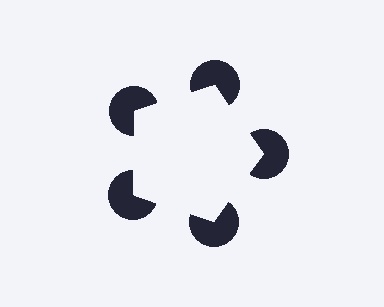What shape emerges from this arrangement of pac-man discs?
An illusory pentagon — its edges are inferred from the aligned wedge cuts in the pac-man discs, not physically drawn.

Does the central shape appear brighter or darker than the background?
It typically appears slightly brighter than the background, even though no actual brightness change is drawn.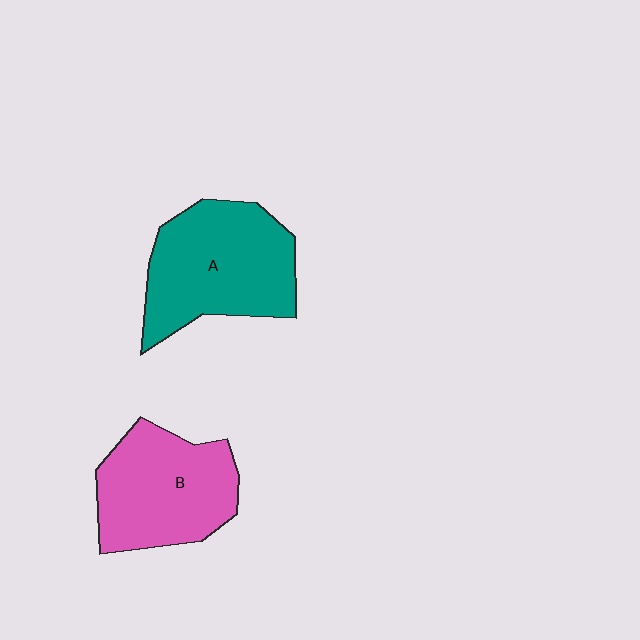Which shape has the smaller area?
Shape B (pink).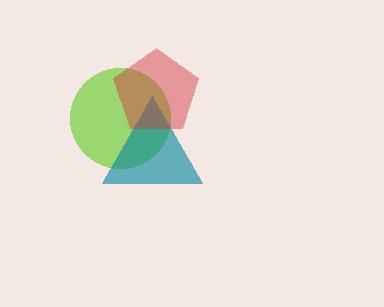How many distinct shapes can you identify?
There are 3 distinct shapes: a lime circle, a teal triangle, a red pentagon.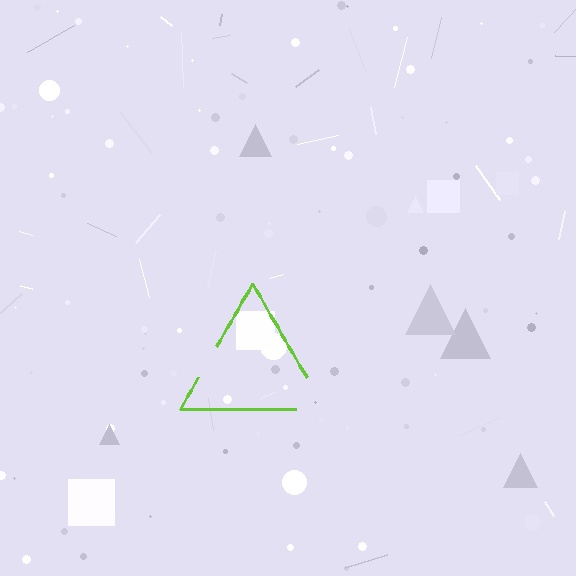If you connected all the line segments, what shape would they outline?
They would outline a triangle.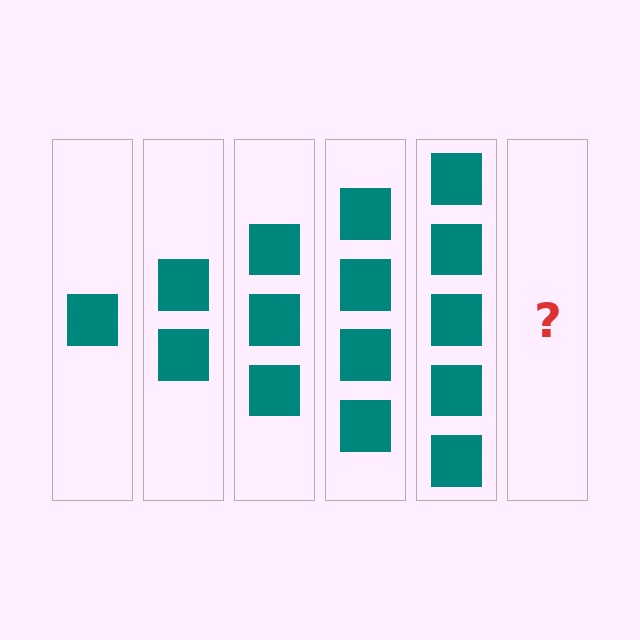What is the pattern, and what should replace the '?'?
The pattern is that each step adds one more square. The '?' should be 6 squares.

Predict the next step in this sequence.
The next step is 6 squares.